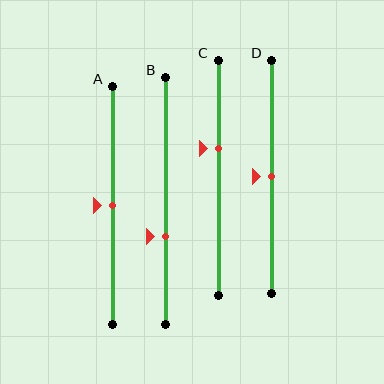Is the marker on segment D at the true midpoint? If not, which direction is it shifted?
Yes, the marker on segment D is at the true midpoint.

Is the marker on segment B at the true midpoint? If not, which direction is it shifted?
No, the marker on segment B is shifted downward by about 14% of the segment length.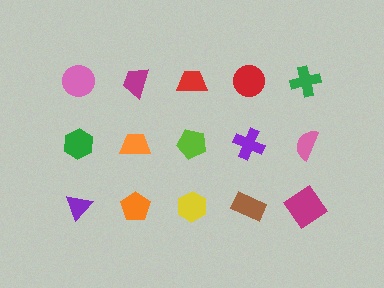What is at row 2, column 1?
A green hexagon.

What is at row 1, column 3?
A red trapezoid.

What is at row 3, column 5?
A magenta diamond.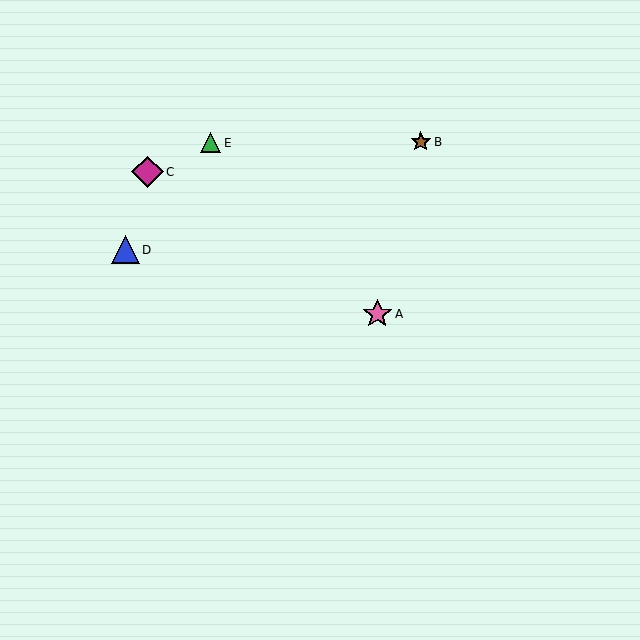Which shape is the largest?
The magenta diamond (labeled C) is the largest.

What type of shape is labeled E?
Shape E is a green triangle.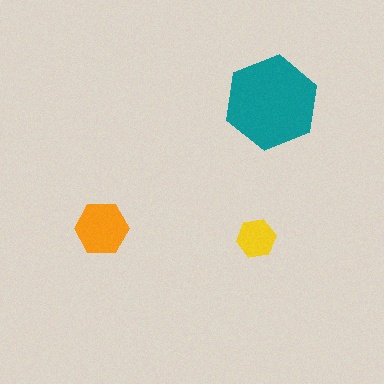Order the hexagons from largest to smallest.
the teal one, the orange one, the yellow one.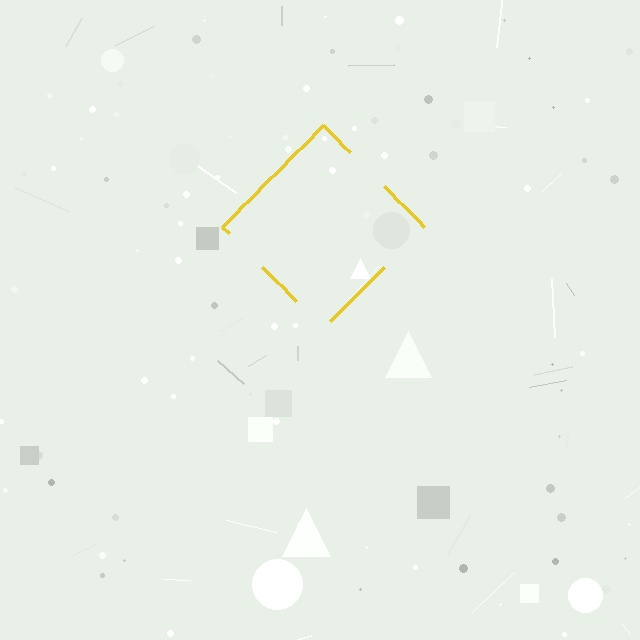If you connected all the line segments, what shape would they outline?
They would outline a diamond.